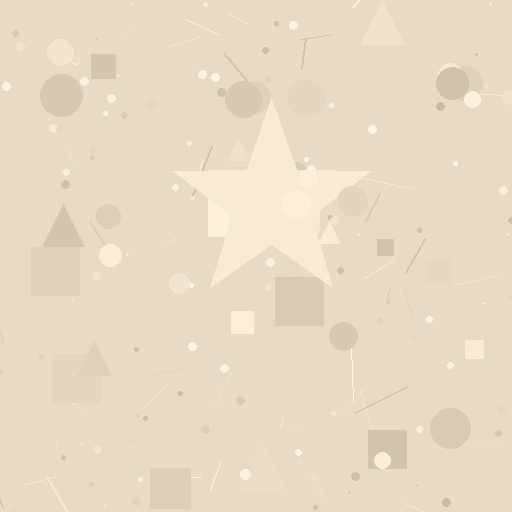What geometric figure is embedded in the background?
A star is embedded in the background.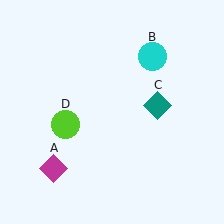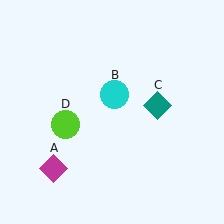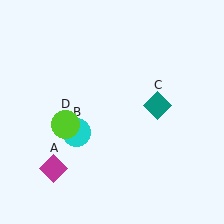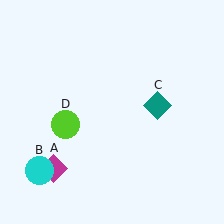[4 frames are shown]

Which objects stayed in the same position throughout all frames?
Magenta diamond (object A) and teal diamond (object C) and lime circle (object D) remained stationary.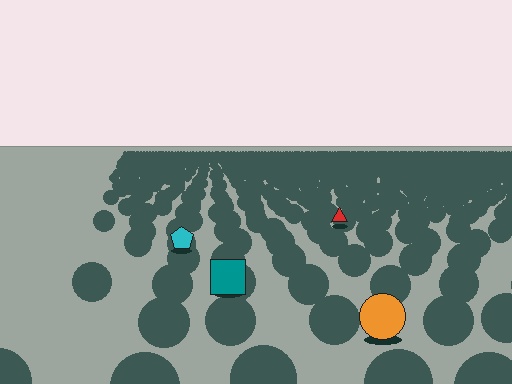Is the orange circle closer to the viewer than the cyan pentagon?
Yes. The orange circle is closer — you can tell from the texture gradient: the ground texture is coarser near it.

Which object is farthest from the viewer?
The red triangle is farthest from the viewer. It appears smaller and the ground texture around it is denser.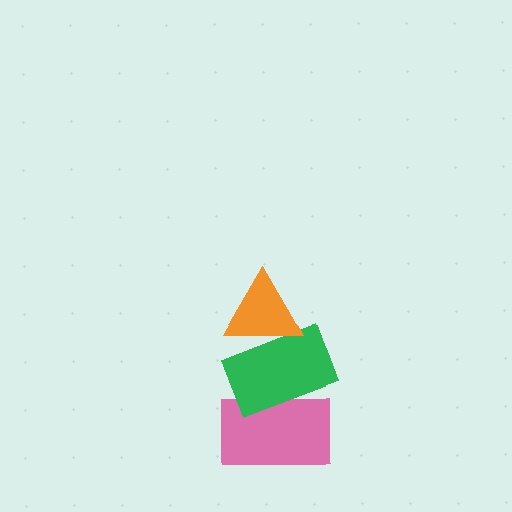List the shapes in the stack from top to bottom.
From top to bottom: the orange triangle, the green rectangle, the pink rectangle.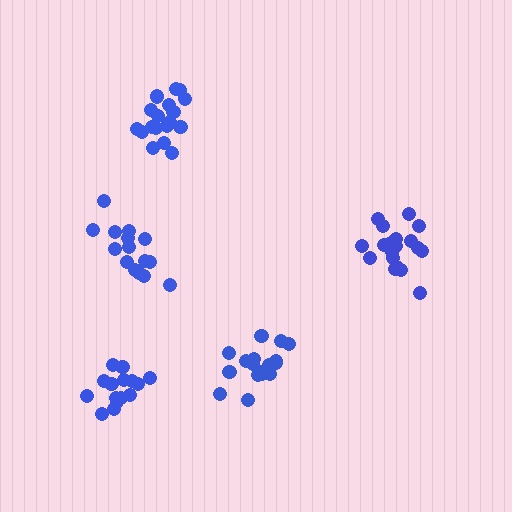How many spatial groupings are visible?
There are 5 spatial groupings.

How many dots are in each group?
Group 1: 17 dots, Group 2: 16 dots, Group 3: 19 dots, Group 4: 15 dots, Group 5: 18 dots (85 total).